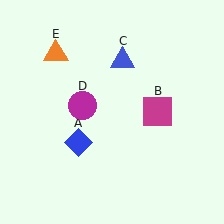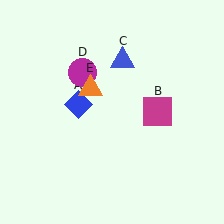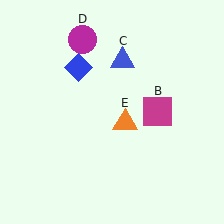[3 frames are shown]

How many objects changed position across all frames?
3 objects changed position: blue diamond (object A), magenta circle (object D), orange triangle (object E).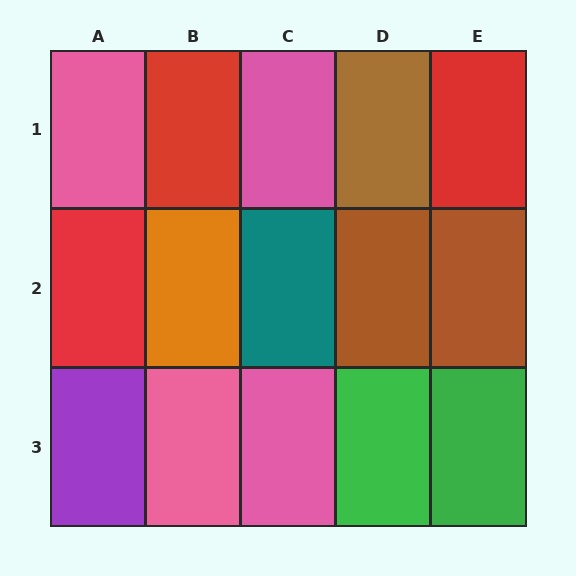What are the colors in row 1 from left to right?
Pink, red, pink, brown, red.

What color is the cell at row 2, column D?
Brown.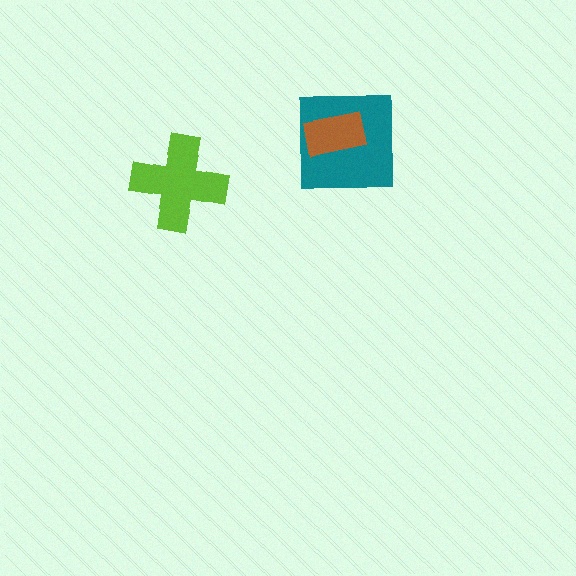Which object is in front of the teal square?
The brown rectangle is in front of the teal square.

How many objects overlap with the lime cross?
0 objects overlap with the lime cross.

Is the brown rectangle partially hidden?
No, no other shape covers it.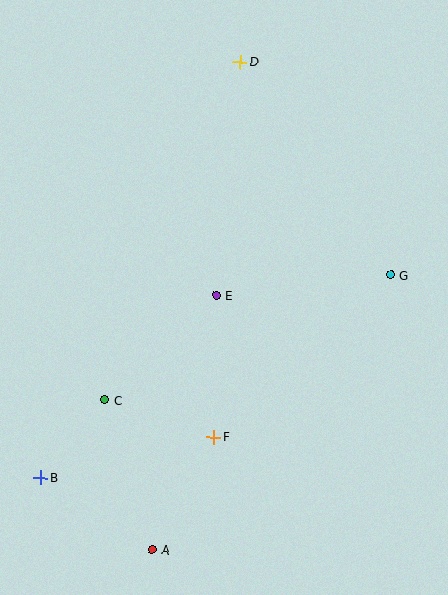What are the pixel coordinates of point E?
Point E is at (217, 295).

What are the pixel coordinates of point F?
Point F is at (214, 437).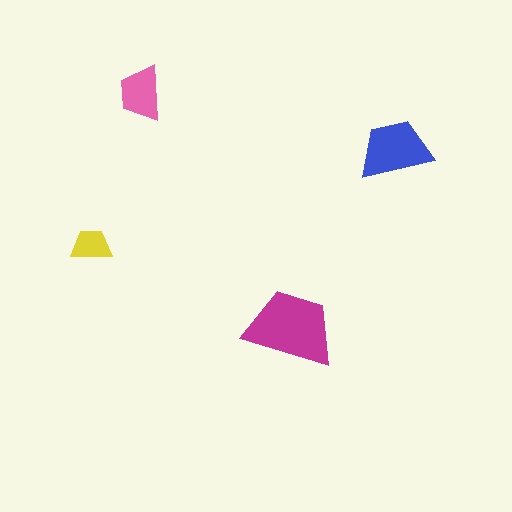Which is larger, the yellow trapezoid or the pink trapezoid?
The pink one.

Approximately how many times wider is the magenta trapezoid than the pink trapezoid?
About 1.5 times wider.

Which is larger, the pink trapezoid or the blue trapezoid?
The blue one.